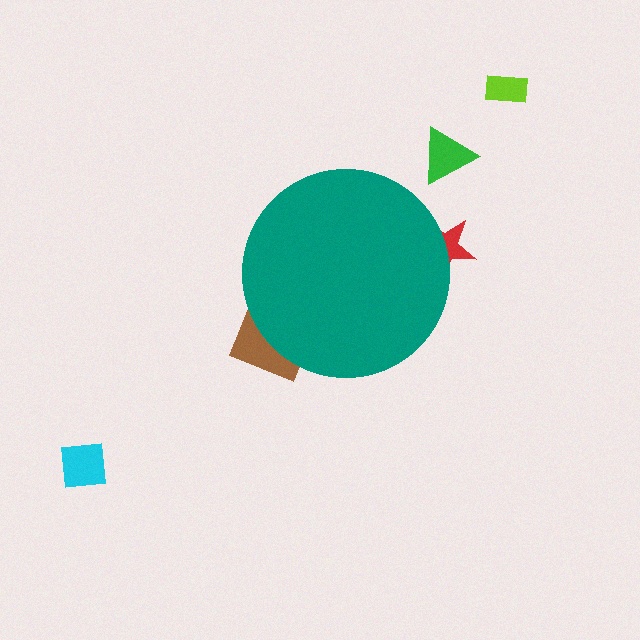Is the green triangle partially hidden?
No, the green triangle is fully visible.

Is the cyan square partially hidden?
No, the cyan square is fully visible.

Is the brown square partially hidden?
Yes, the brown square is partially hidden behind the teal circle.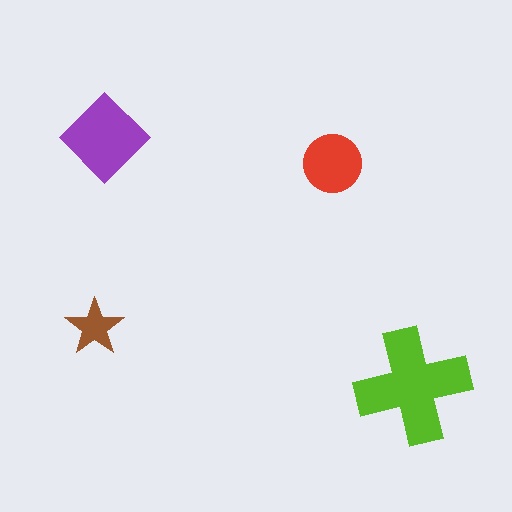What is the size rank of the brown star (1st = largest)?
4th.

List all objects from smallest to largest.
The brown star, the red circle, the purple diamond, the lime cross.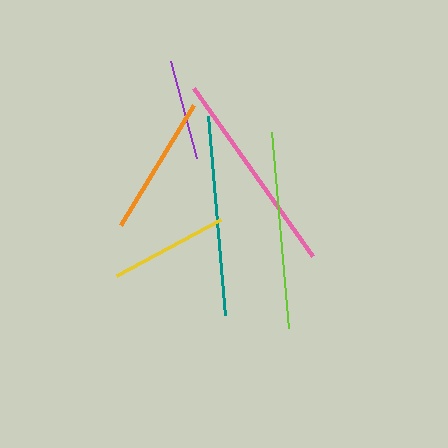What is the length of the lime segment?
The lime segment is approximately 197 pixels long.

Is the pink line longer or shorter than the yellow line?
The pink line is longer than the yellow line.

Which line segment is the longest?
The pink line is the longest at approximately 206 pixels.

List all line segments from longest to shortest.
From longest to shortest: pink, teal, lime, orange, yellow, purple.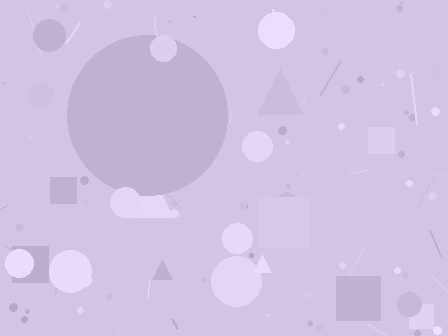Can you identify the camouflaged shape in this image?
The camouflaged shape is a circle.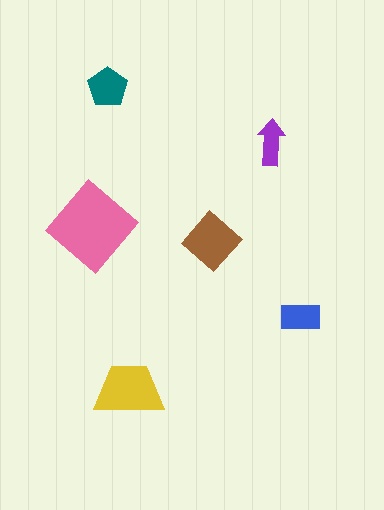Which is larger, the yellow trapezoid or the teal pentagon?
The yellow trapezoid.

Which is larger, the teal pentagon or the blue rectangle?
The teal pentagon.